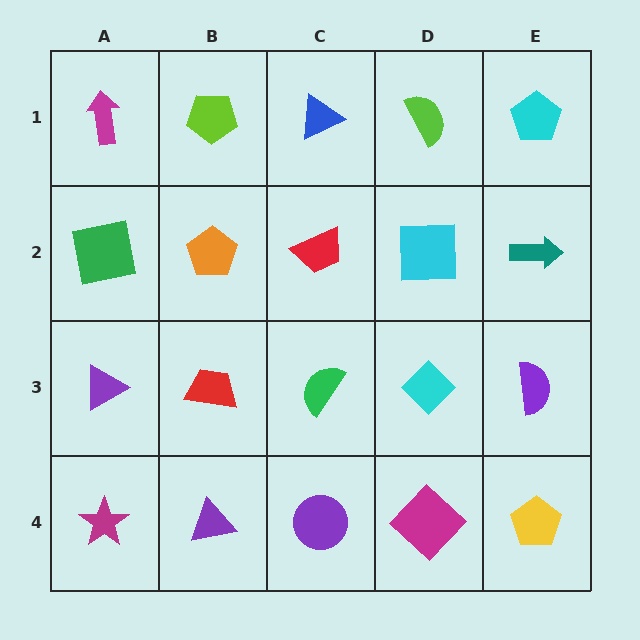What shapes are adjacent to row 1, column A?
A green square (row 2, column A), a lime pentagon (row 1, column B).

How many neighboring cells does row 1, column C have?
3.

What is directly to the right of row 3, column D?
A purple semicircle.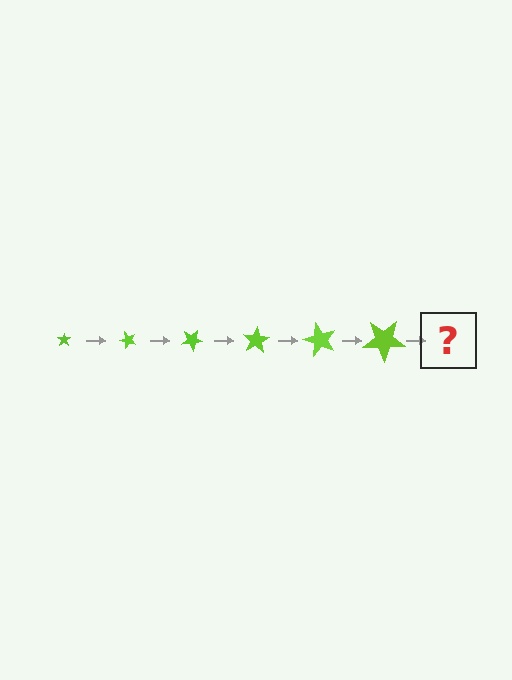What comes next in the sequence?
The next element should be a star, larger than the previous one and rotated 300 degrees from the start.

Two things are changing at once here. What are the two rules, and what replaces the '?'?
The two rules are that the star grows larger each step and it rotates 50 degrees each step. The '?' should be a star, larger than the previous one and rotated 300 degrees from the start.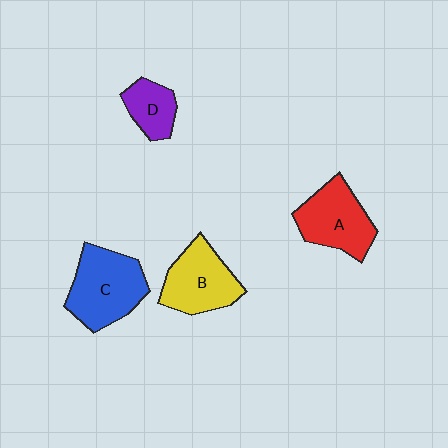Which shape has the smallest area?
Shape D (purple).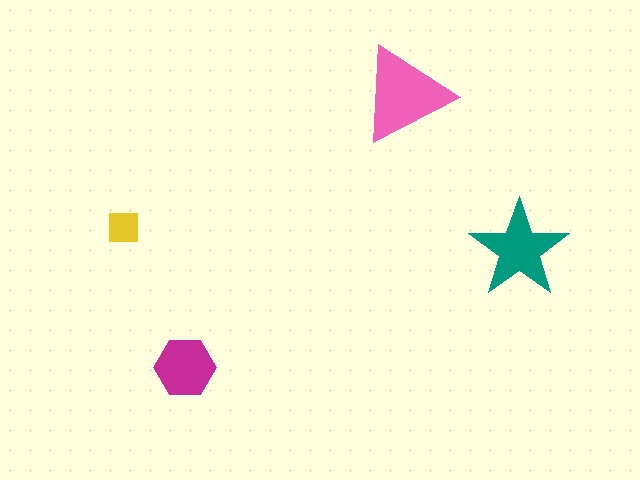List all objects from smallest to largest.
The yellow square, the magenta hexagon, the teal star, the pink triangle.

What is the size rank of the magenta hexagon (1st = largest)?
3rd.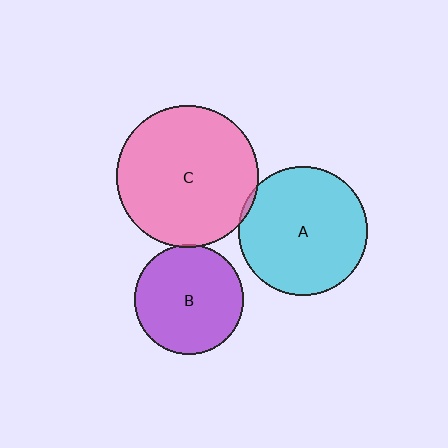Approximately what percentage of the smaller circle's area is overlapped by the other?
Approximately 5%.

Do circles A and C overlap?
Yes.